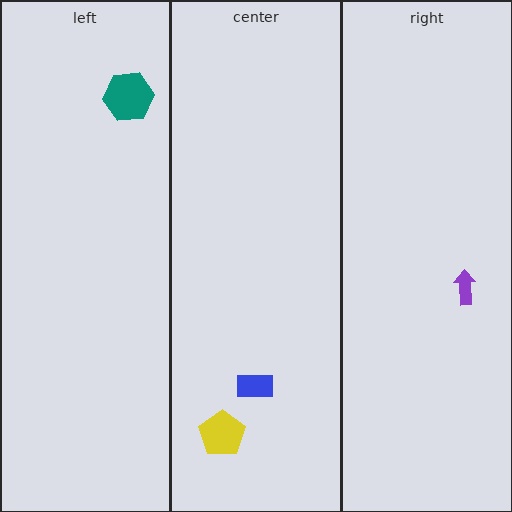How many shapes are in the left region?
1.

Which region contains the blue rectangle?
The center region.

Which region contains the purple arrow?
The right region.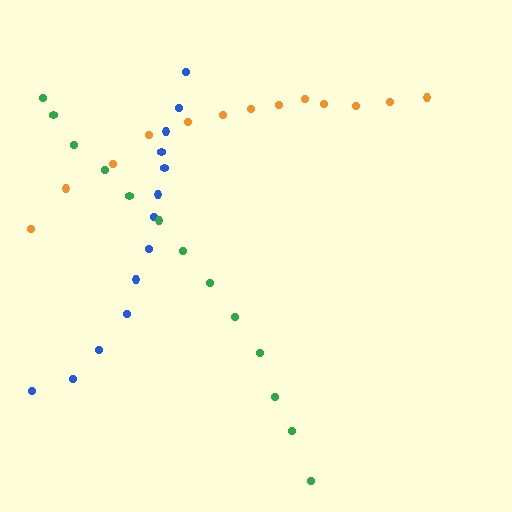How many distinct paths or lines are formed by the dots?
There are 3 distinct paths.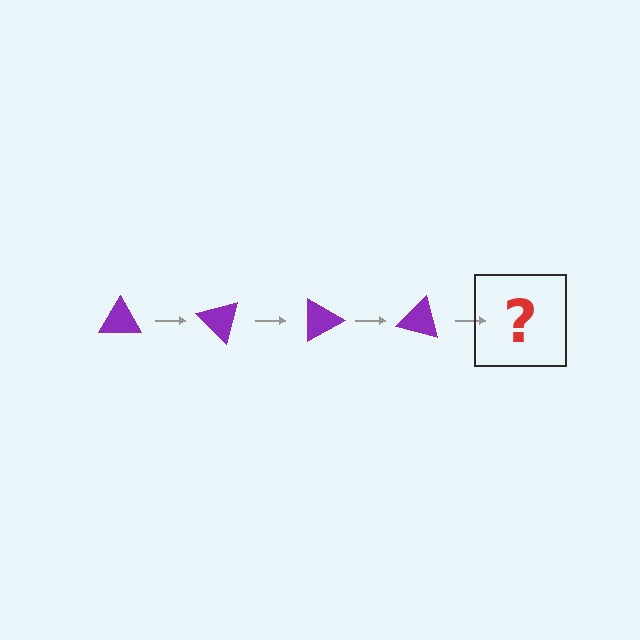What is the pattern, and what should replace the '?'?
The pattern is that the triangle rotates 45 degrees each step. The '?' should be a purple triangle rotated 180 degrees.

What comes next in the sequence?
The next element should be a purple triangle rotated 180 degrees.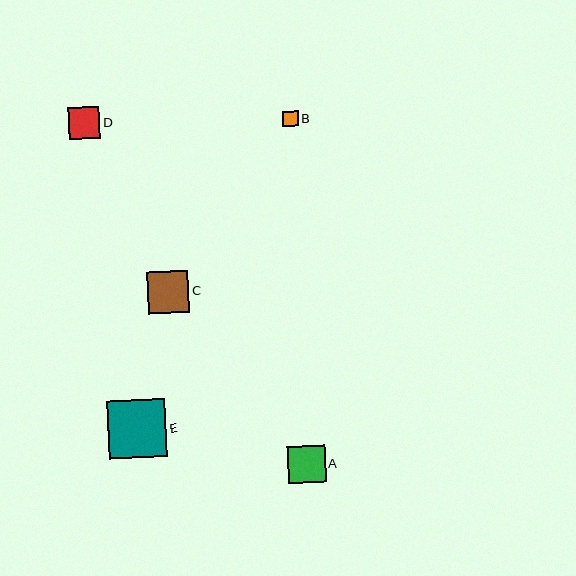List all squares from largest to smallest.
From largest to smallest: E, C, A, D, B.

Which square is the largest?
Square E is the largest with a size of approximately 59 pixels.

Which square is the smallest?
Square B is the smallest with a size of approximately 16 pixels.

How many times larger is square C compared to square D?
Square C is approximately 1.3 times the size of square D.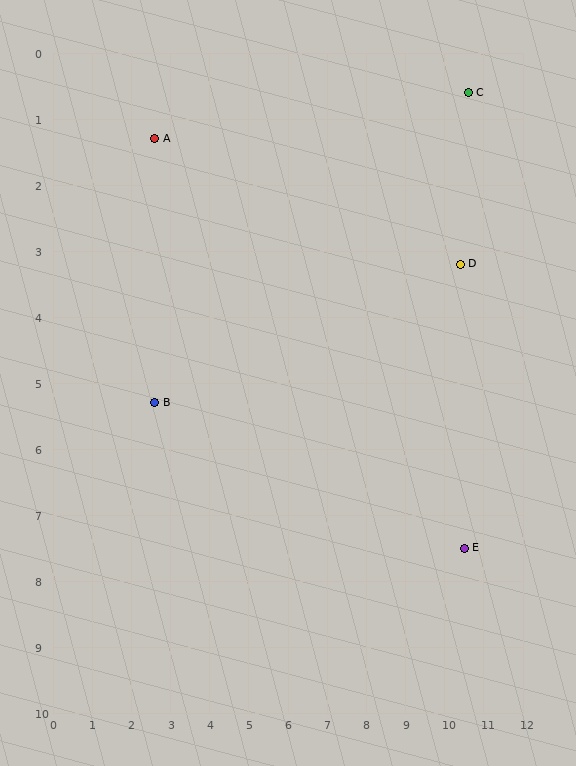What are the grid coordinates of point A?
Point A is at approximately (2.6, 1.3).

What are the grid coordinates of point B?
Point B is at approximately (2.6, 5.3).